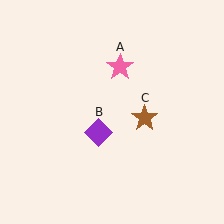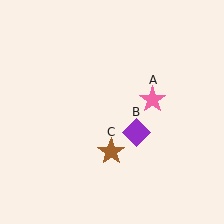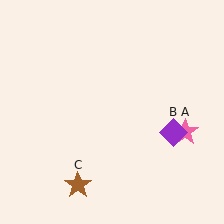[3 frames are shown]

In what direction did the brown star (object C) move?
The brown star (object C) moved down and to the left.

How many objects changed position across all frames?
3 objects changed position: pink star (object A), purple diamond (object B), brown star (object C).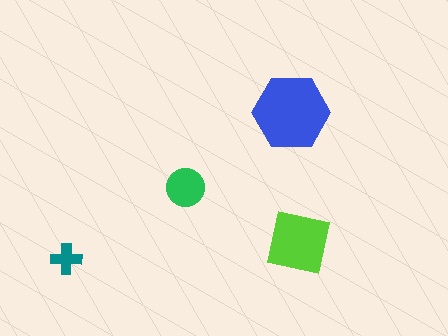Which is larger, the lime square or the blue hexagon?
The blue hexagon.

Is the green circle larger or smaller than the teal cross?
Larger.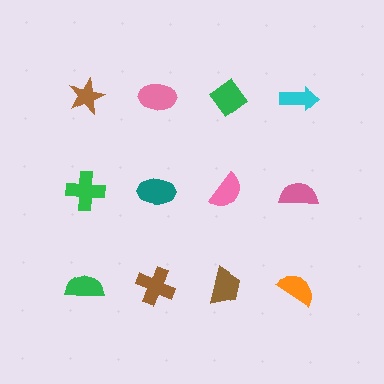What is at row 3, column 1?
A green semicircle.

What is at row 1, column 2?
A pink ellipse.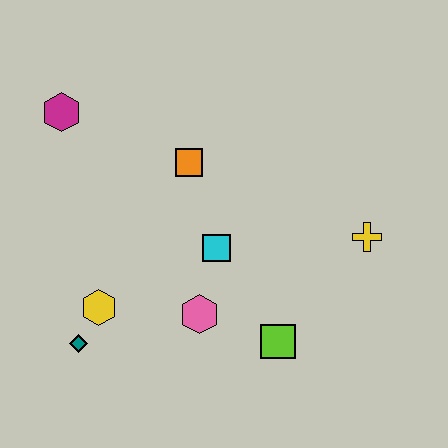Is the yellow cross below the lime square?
No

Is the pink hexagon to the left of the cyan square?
Yes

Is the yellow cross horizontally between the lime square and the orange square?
No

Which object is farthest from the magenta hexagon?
The yellow cross is farthest from the magenta hexagon.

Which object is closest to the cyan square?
The pink hexagon is closest to the cyan square.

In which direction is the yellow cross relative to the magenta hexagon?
The yellow cross is to the right of the magenta hexagon.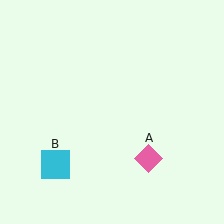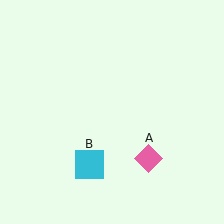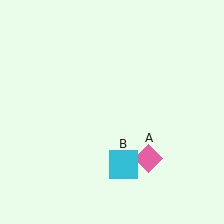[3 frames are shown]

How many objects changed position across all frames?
1 object changed position: cyan square (object B).